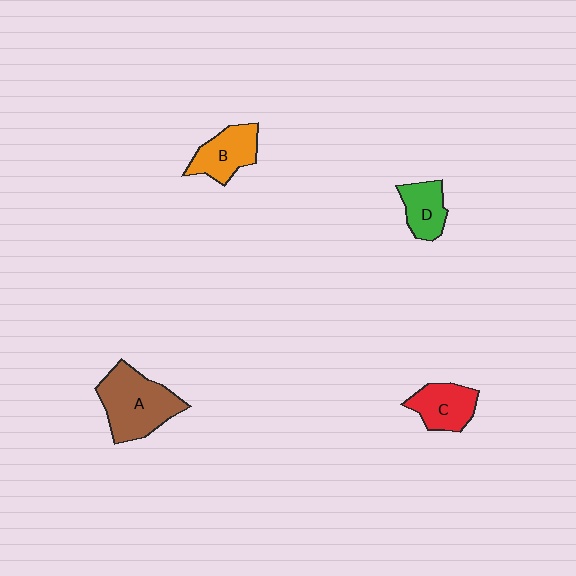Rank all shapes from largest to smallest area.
From largest to smallest: A (brown), B (orange), C (red), D (green).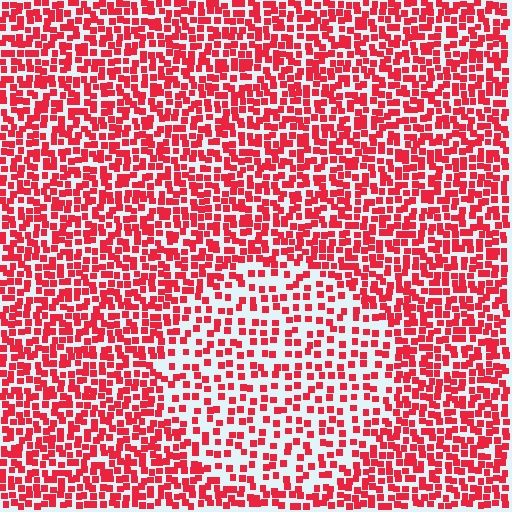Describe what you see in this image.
The image contains small red elements arranged at two different densities. A circle-shaped region is visible where the elements are less densely packed than the surrounding area.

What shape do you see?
I see a circle.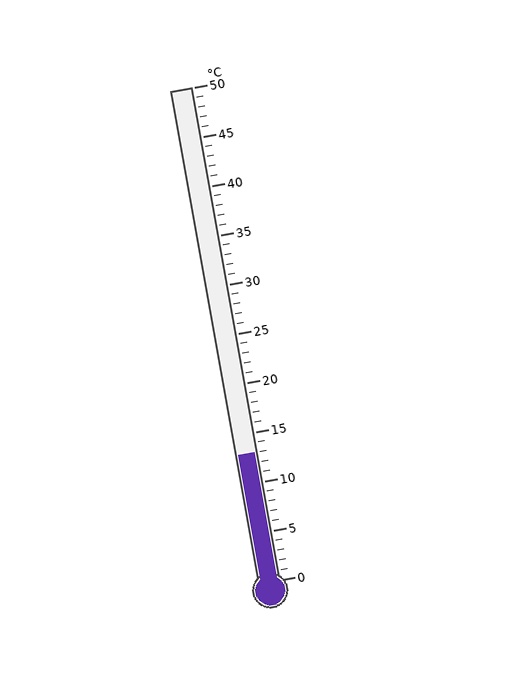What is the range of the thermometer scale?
The thermometer scale ranges from 0°C to 50°C.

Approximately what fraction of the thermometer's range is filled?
The thermometer is filled to approximately 25% of its range.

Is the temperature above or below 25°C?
The temperature is below 25°C.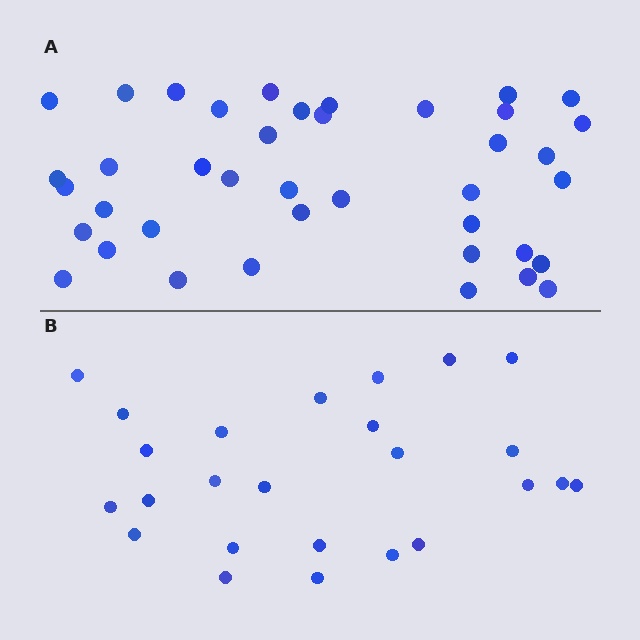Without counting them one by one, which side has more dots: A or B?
Region A (the top region) has more dots.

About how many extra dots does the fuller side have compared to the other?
Region A has approximately 15 more dots than region B.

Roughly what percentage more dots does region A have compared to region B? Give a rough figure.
About 60% more.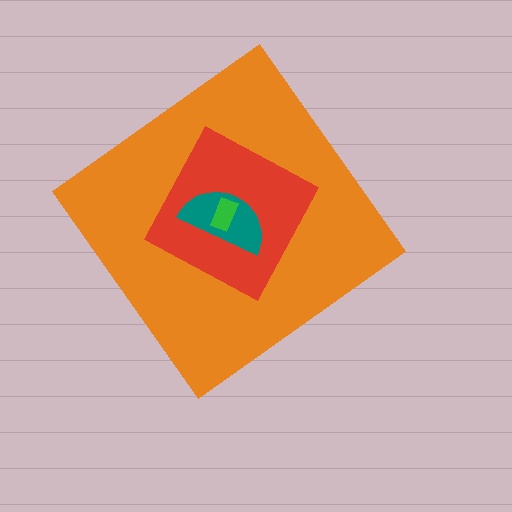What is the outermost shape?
The orange diamond.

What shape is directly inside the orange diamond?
The red square.